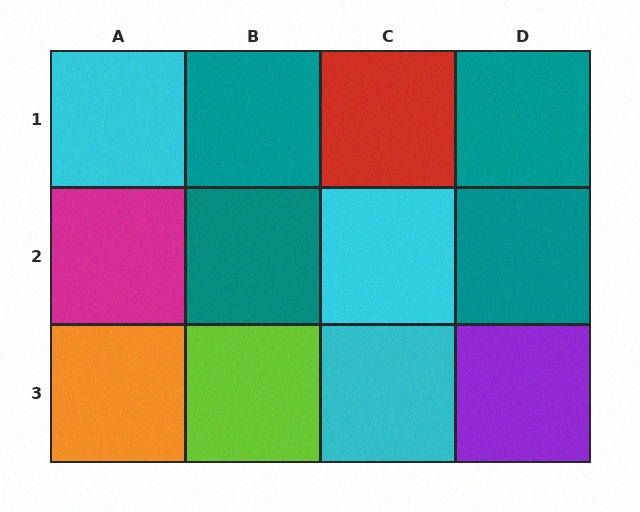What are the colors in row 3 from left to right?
Orange, lime, cyan, purple.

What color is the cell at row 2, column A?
Magenta.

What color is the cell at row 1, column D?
Teal.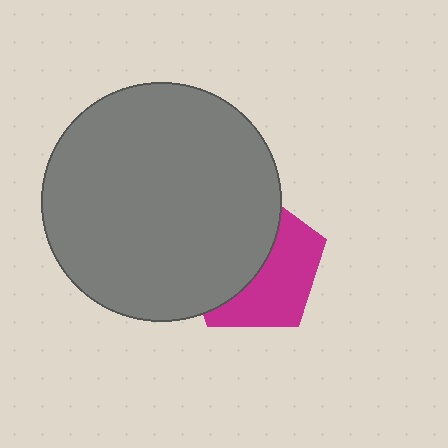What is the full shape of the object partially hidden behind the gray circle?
The partially hidden object is a magenta pentagon.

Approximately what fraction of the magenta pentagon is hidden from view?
Roughly 53% of the magenta pentagon is hidden behind the gray circle.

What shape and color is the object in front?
The object in front is a gray circle.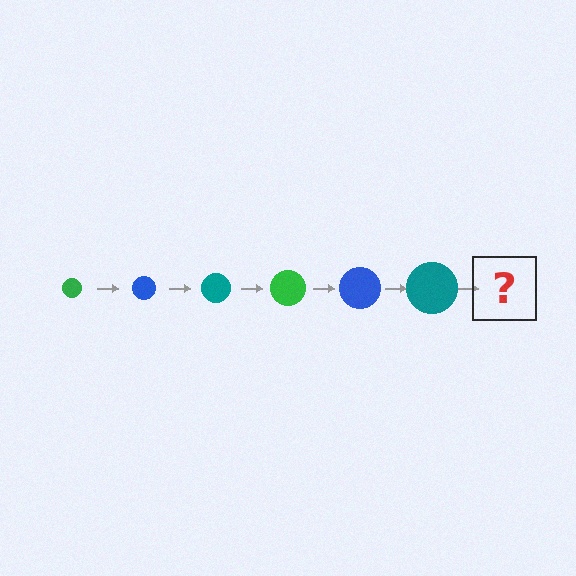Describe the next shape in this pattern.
It should be a green circle, larger than the previous one.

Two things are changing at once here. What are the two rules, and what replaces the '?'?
The two rules are that the circle grows larger each step and the color cycles through green, blue, and teal. The '?' should be a green circle, larger than the previous one.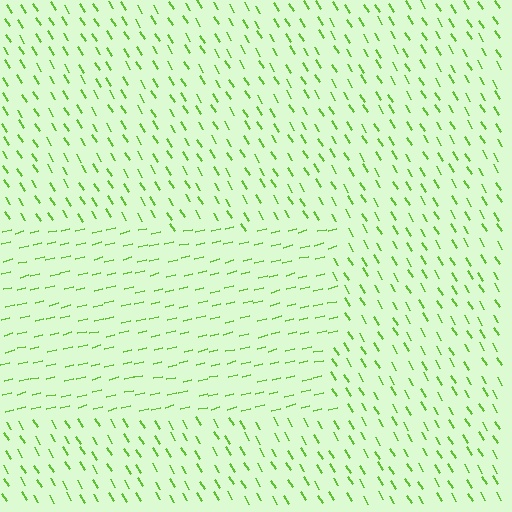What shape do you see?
I see a rectangle.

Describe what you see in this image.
The image is filled with small lime line segments. A rectangle region in the image has lines oriented differently from the surrounding lines, creating a visible texture boundary.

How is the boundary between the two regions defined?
The boundary is defined purely by a change in line orientation (approximately 72 degrees difference). All lines are the same color and thickness.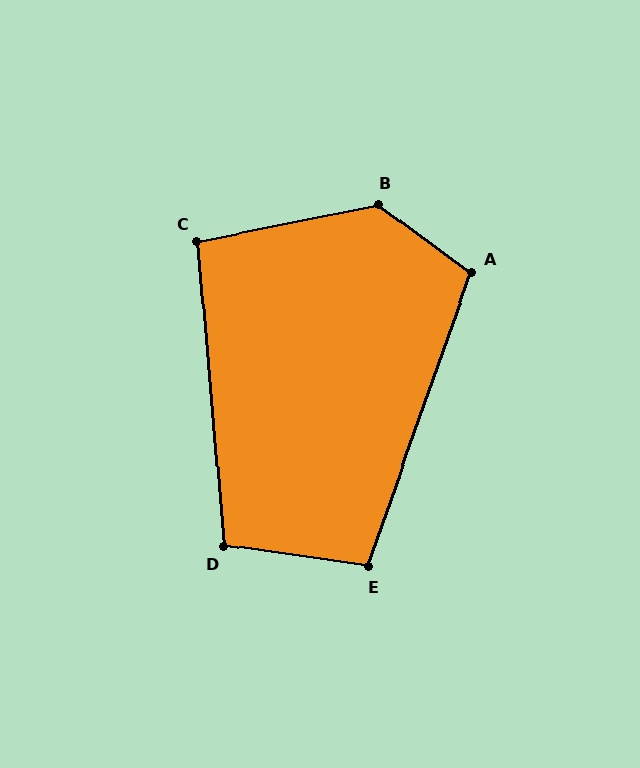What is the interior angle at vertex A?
Approximately 106 degrees (obtuse).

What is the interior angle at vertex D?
Approximately 103 degrees (obtuse).